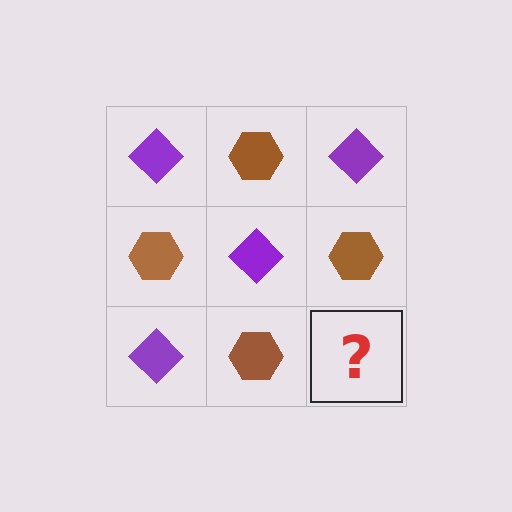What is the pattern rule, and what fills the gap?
The rule is that it alternates purple diamond and brown hexagon in a checkerboard pattern. The gap should be filled with a purple diamond.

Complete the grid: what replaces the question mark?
The question mark should be replaced with a purple diamond.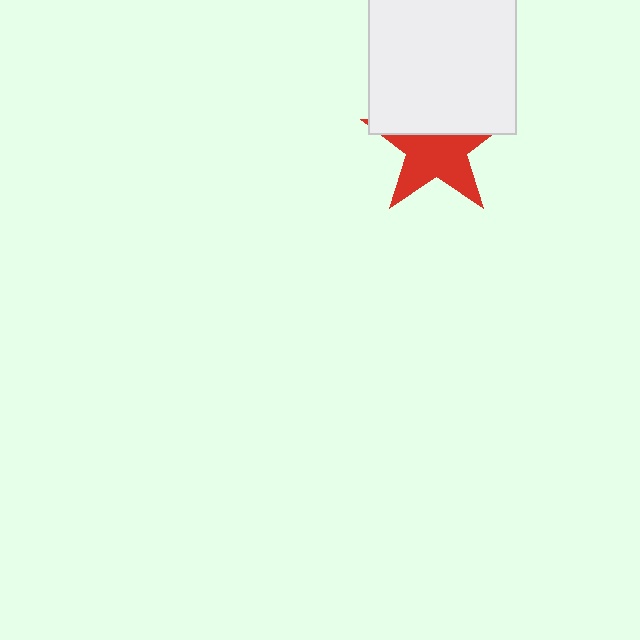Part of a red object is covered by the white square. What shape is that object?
It is a star.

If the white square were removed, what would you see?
You would see the complete red star.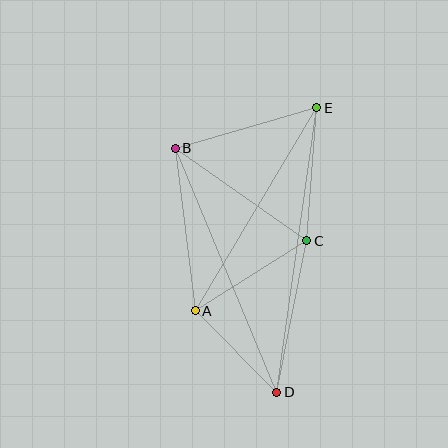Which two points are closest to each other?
Points A and D are closest to each other.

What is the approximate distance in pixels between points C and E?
The distance between C and E is approximately 133 pixels.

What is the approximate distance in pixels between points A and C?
The distance between A and C is approximately 132 pixels.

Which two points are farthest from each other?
Points D and E are farthest from each other.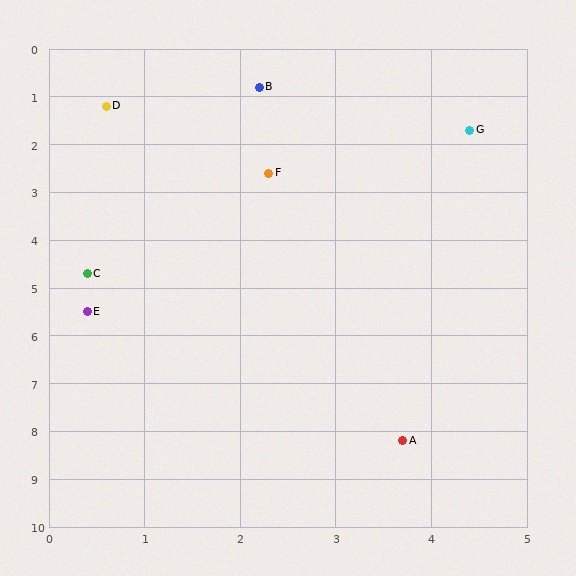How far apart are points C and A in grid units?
Points C and A are about 4.8 grid units apart.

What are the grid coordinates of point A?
Point A is at approximately (3.7, 8.2).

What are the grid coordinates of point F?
Point F is at approximately (2.3, 2.6).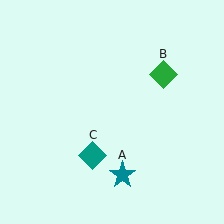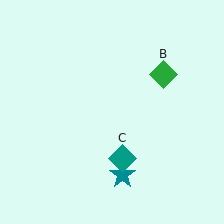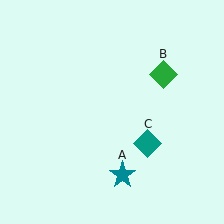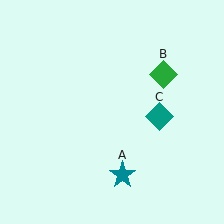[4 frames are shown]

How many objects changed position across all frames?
1 object changed position: teal diamond (object C).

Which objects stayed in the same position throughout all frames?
Teal star (object A) and green diamond (object B) remained stationary.